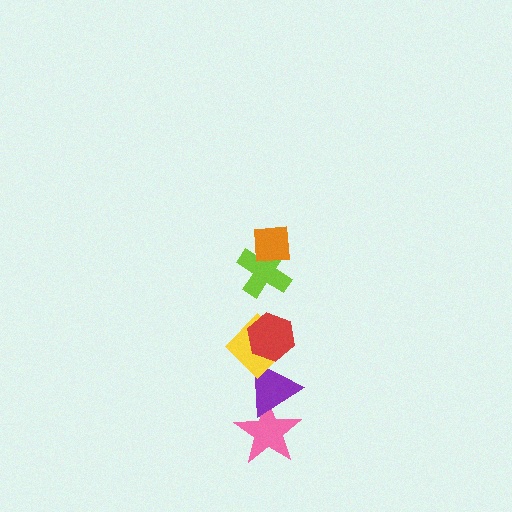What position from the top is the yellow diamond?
The yellow diamond is 4th from the top.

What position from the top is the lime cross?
The lime cross is 2nd from the top.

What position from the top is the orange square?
The orange square is 1st from the top.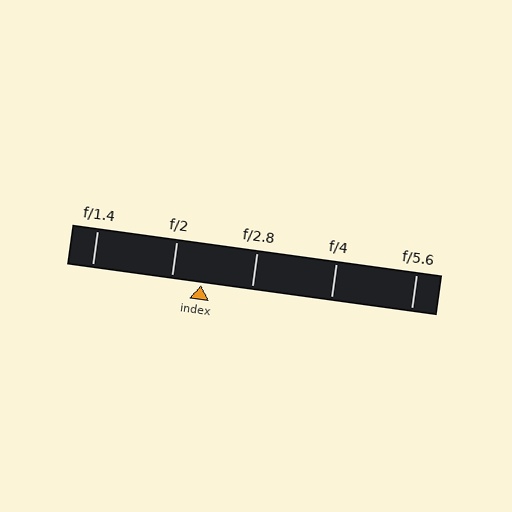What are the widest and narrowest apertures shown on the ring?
The widest aperture shown is f/1.4 and the narrowest is f/5.6.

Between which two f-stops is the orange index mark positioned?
The index mark is between f/2 and f/2.8.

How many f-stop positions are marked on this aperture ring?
There are 5 f-stop positions marked.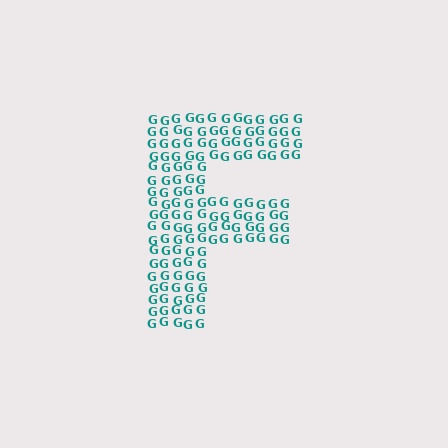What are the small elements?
The small elements are letter G's.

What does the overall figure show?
The overall figure shows the letter F.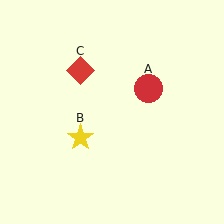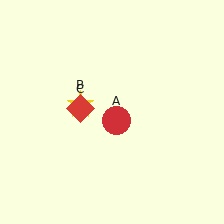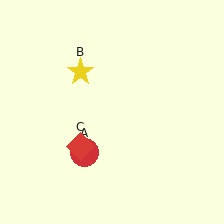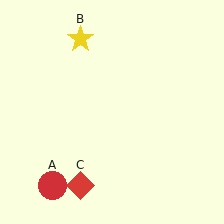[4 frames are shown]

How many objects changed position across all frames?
3 objects changed position: red circle (object A), yellow star (object B), red diamond (object C).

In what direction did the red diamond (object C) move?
The red diamond (object C) moved down.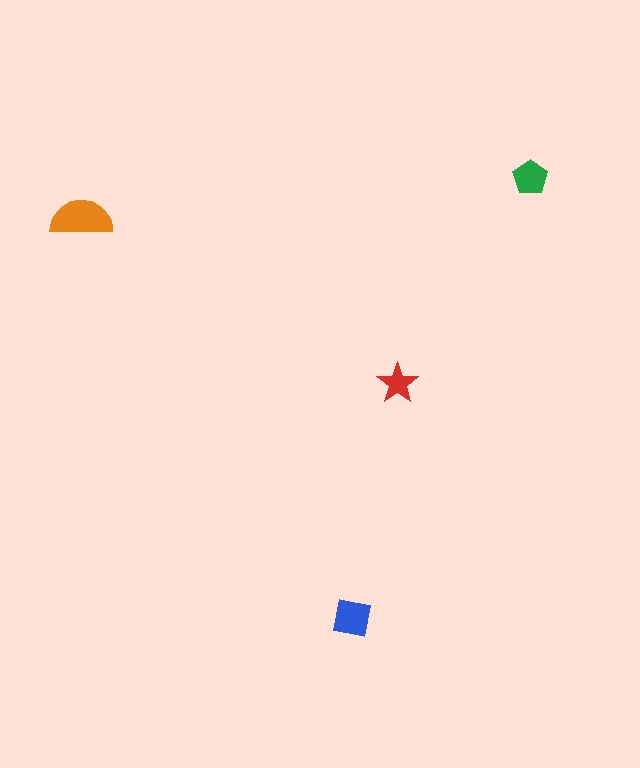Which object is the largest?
The orange semicircle.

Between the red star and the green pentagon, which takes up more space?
The green pentagon.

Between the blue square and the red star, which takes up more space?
The blue square.